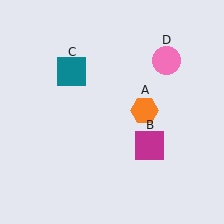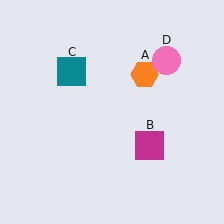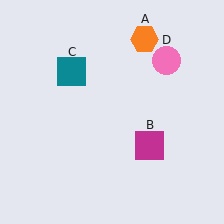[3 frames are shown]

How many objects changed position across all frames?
1 object changed position: orange hexagon (object A).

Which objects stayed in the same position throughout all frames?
Magenta square (object B) and teal square (object C) and pink circle (object D) remained stationary.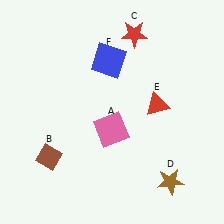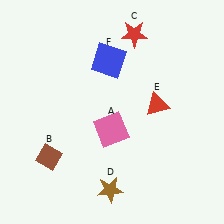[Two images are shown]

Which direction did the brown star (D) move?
The brown star (D) moved left.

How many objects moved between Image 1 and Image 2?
1 object moved between the two images.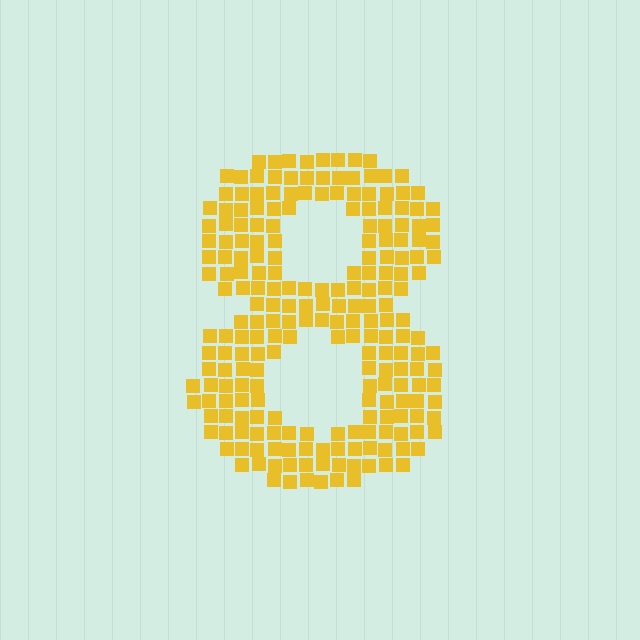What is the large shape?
The large shape is the digit 8.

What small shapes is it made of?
It is made of small squares.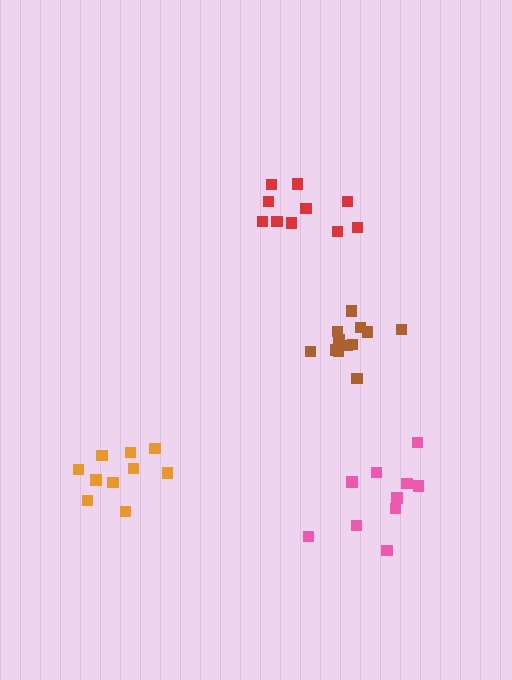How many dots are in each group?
Group 1: 12 dots, Group 2: 10 dots, Group 3: 10 dots, Group 4: 10 dots (42 total).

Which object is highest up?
The red cluster is topmost.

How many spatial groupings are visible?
There are 4 spatial groupings.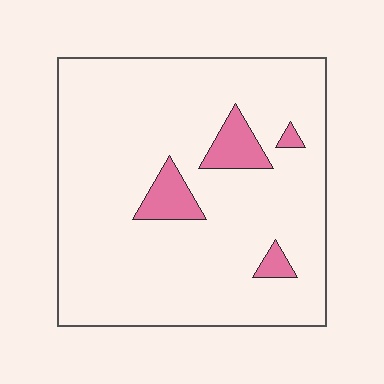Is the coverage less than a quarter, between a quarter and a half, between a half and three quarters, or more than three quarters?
Less than a quarter.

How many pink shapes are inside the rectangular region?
4.